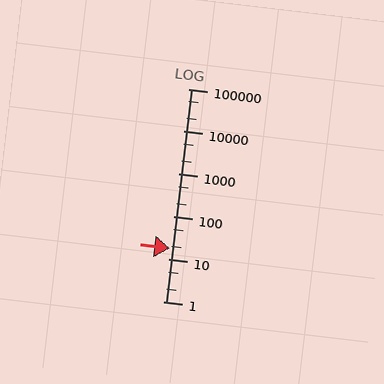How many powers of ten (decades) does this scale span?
The scale spans 5 decades, from 1 to 100000.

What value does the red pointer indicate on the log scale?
The pointer indicates approximately 18.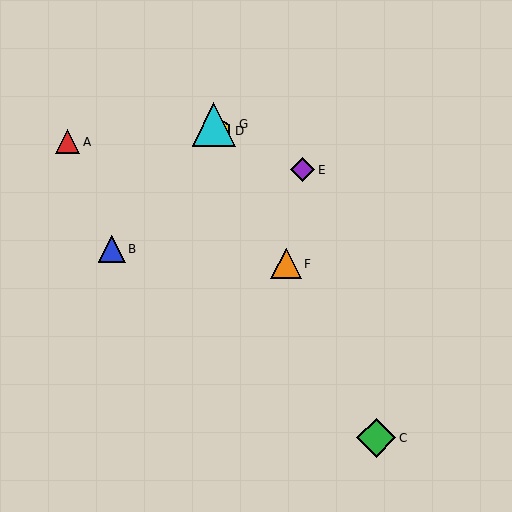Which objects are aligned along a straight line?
Objects C, D, F, G are aligned along a straight line.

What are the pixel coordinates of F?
Object F is at (286, 264).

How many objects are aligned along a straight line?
4 objects (C, D, F, G) are aligned along a straight line.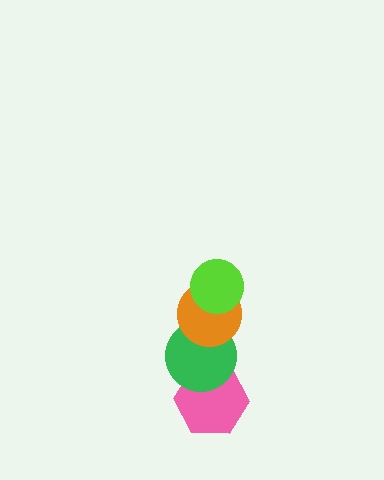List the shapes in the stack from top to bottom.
From top to bottom: the lime circle, the orange circle, the green circle, the pink hexagon.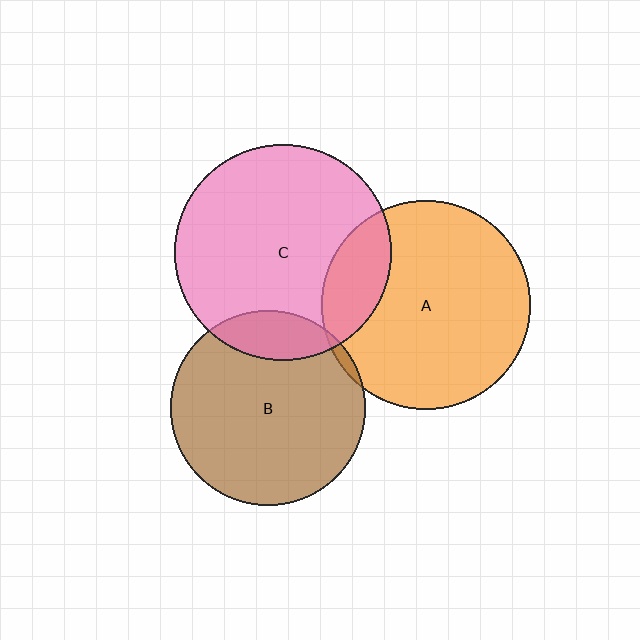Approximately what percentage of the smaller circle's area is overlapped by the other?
Approximately 15%.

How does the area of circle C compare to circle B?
Approximately 1.2 times.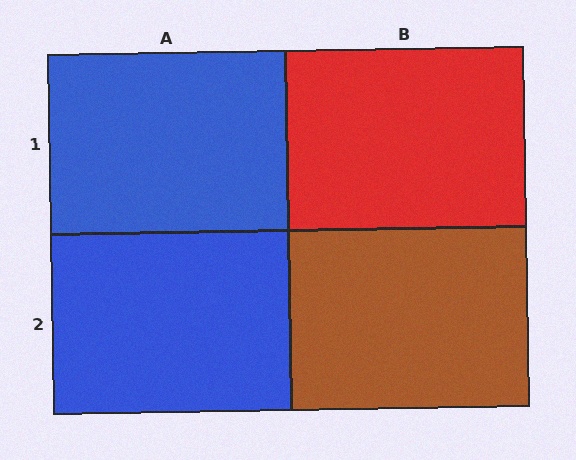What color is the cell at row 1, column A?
Blue.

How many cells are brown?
1 cell is brown.